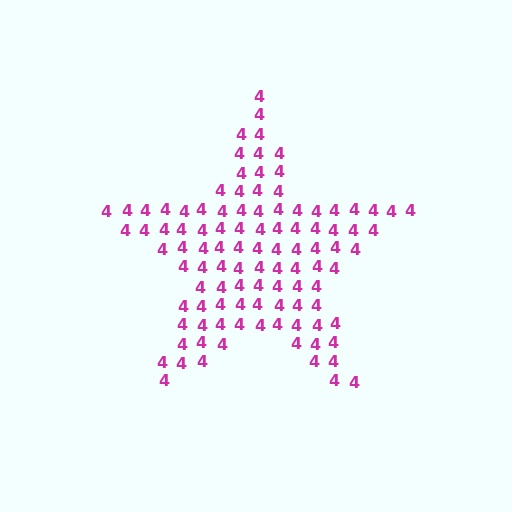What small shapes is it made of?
It is made of small digit 4's.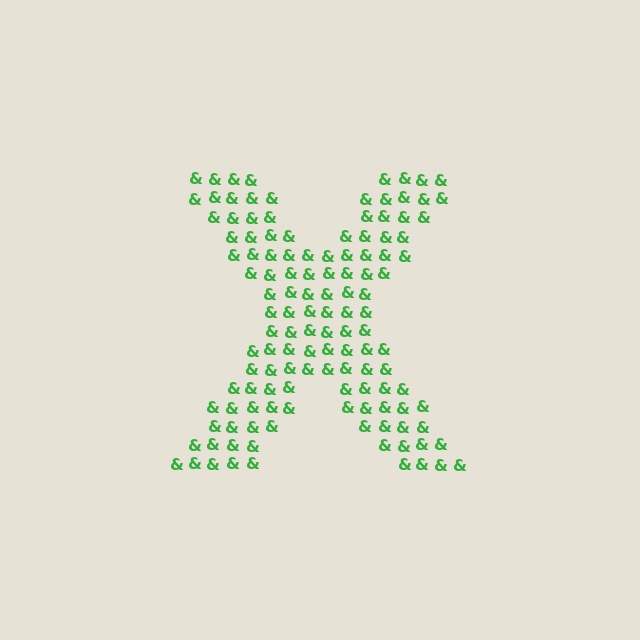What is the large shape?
The large shape is the letter X.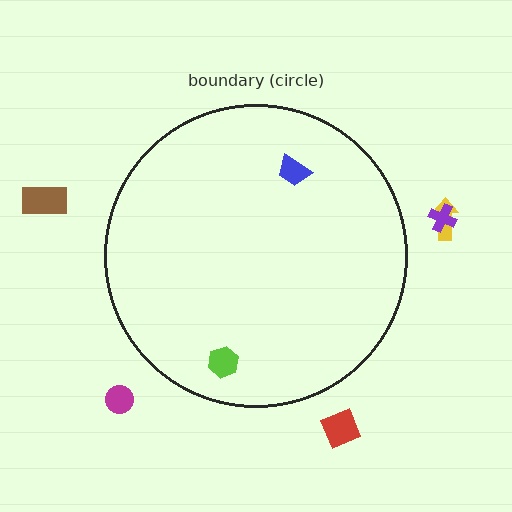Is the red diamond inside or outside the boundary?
Outside.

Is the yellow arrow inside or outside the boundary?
Outside.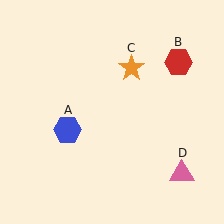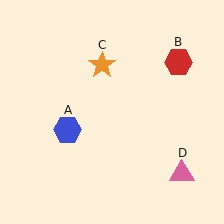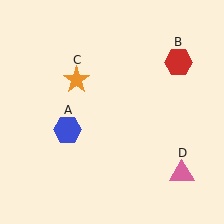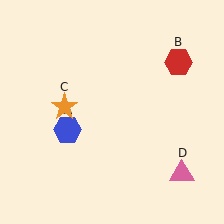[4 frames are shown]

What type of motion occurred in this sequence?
The orange star (object C) rotated counterclockwise around the center of the scene.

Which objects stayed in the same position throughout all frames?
Blue hexagon (object A) and red hexagon (object B) and pink triangle (object D) remained stationary.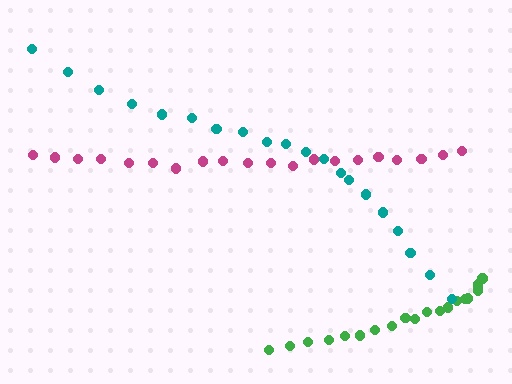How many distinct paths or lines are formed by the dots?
There are 3 distinct paths.